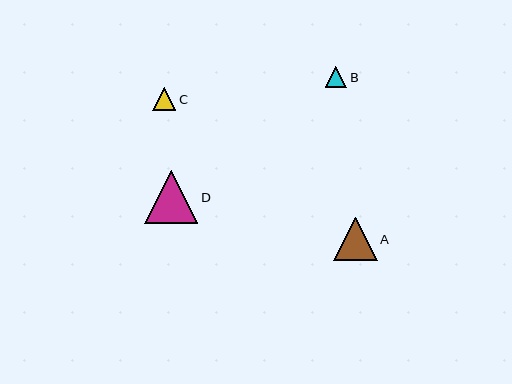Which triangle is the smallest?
Triangle B is the smallest with a size of approximately 21 pixels.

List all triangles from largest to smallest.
From largest to smallest: D, A, C, B.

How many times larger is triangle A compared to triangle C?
Triangle A is approximately 1.9 times the size of triangle C.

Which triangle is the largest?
Triangle D is the largest with a size of approximately 54 pixels.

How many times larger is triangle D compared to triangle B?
Triangle D is approximately 2.5 times the size of triangle B.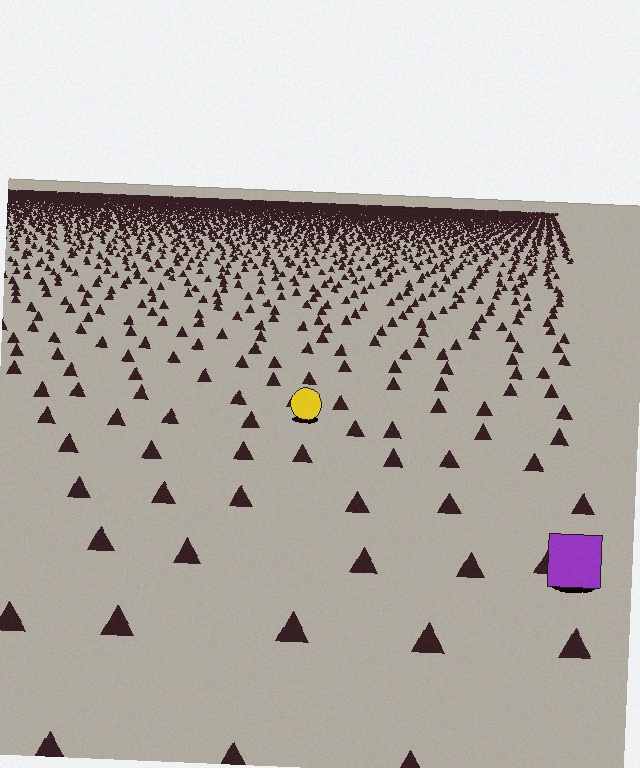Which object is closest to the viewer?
The purple square is closest. The texture marks near it are larger and more spread out.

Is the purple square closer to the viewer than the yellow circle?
Yes. The purple square is closer — you can tell from the texture gradient: the ground texture is coarser near it.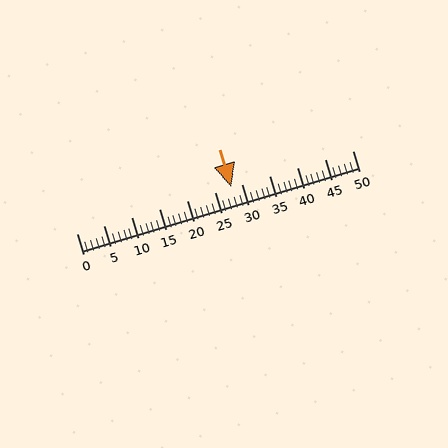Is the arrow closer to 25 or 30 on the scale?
The arrow is closer to 30.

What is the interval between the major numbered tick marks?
The major tick marks are spaced 5 units apart.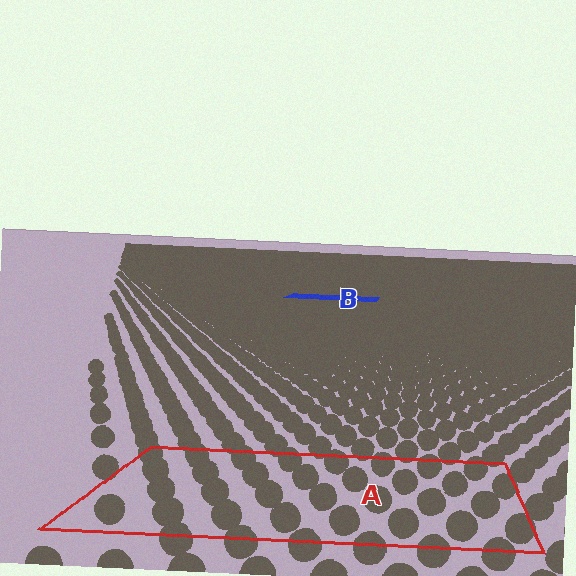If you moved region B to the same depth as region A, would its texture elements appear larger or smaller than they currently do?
They would appear larger. At a closer depth, the same texture elements are projected at a bigger on-screen size.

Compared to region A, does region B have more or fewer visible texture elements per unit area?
Region B has more texture elements per unit area — they are packed more densely because it is farther away.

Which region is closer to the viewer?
Region A is closer. The texture elements there are larger and more spread out.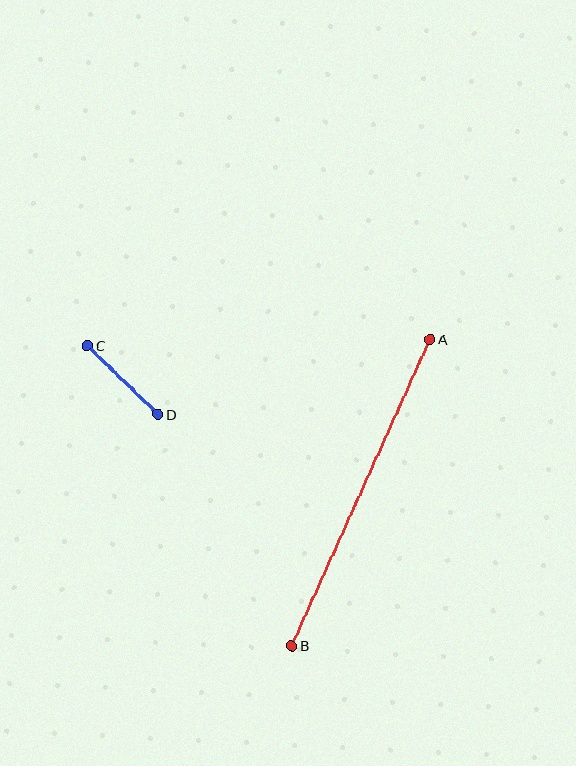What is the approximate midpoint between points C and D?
The midpoint is at approximately (123, 380) pixels.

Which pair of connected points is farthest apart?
Points A and B are farthest apart.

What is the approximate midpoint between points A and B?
The midpoint is at approximately (361, 492) pixels.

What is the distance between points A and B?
The distance is approximately 336 pixels.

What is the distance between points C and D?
The distance is approximately 99 pixels.